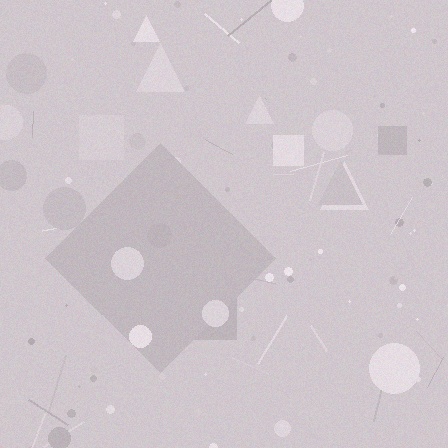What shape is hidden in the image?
A diamond is hidden in the image.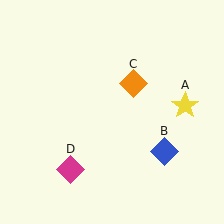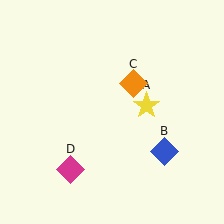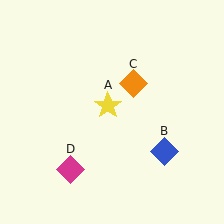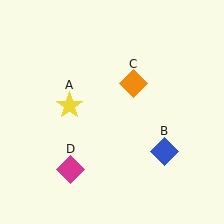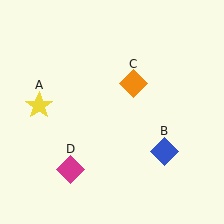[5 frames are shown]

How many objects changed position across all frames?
1 object changed position: yellow star (object A).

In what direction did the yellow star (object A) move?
The yellow star (object A) moved left.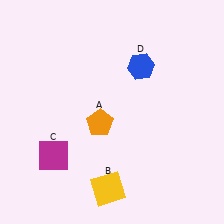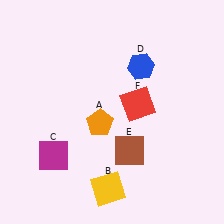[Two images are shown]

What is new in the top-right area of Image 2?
A red square (F) was added in the top-right area of Image 2.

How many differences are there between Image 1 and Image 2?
There are 2 differences between the two images.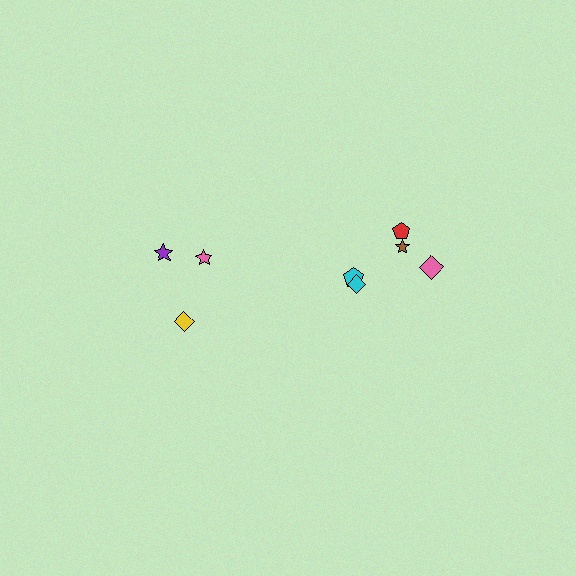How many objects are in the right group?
There are 5 objects.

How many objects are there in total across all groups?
There are 8 objects.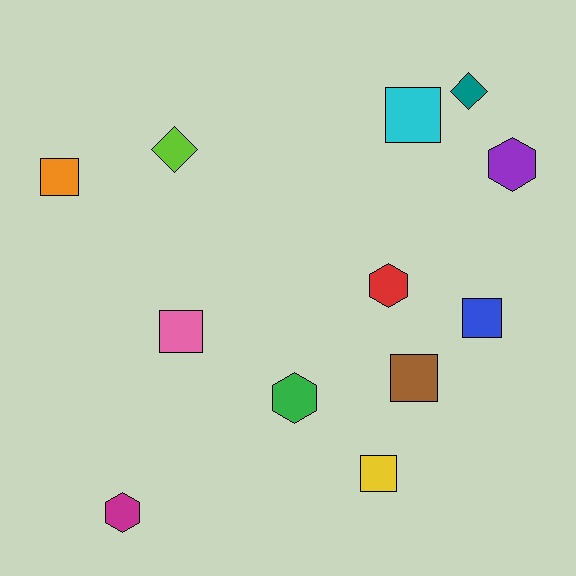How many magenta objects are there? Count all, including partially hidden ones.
There is 1 magenta object.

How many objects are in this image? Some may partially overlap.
There are 12 objects.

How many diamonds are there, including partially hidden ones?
There are 2 diamonds.